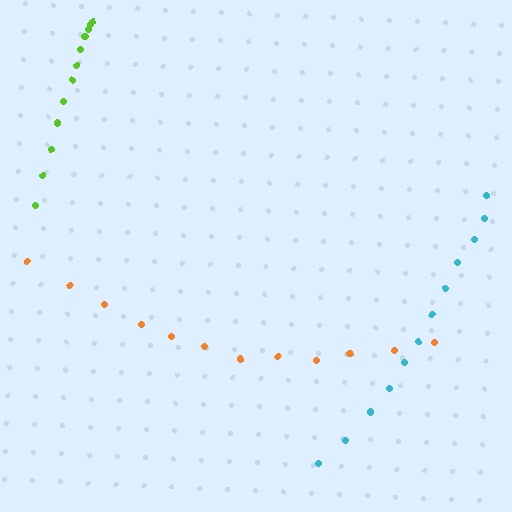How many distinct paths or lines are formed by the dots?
There are 3 distinct paths.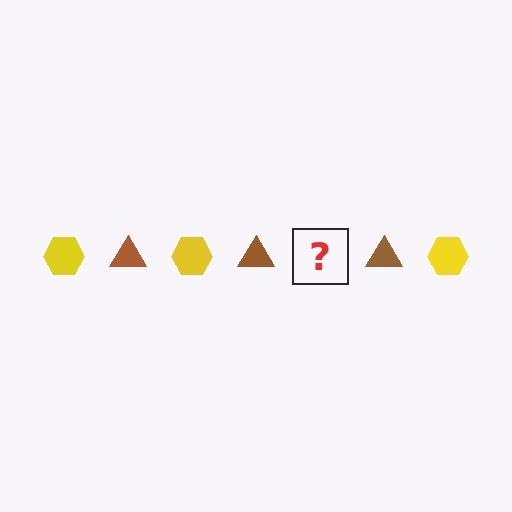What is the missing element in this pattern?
The missing element is a yellow hexagon.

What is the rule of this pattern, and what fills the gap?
The rule is that the pattern alternates between yellow hexagon and brown triangle. The gap should be filled with a yellow hexagon.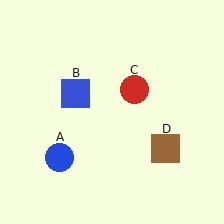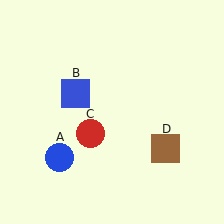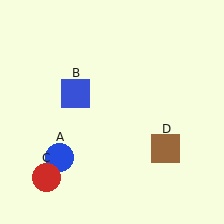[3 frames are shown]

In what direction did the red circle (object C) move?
The red circle (object C) moved down and to the left.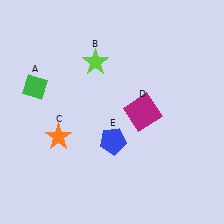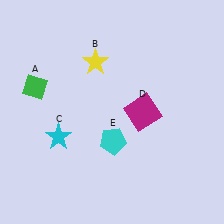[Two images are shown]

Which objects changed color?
B changed from lime to yellow. C changed from orange to cyan. E changed from blue to cyan.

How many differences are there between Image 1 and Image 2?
There are 3 differences between the two images.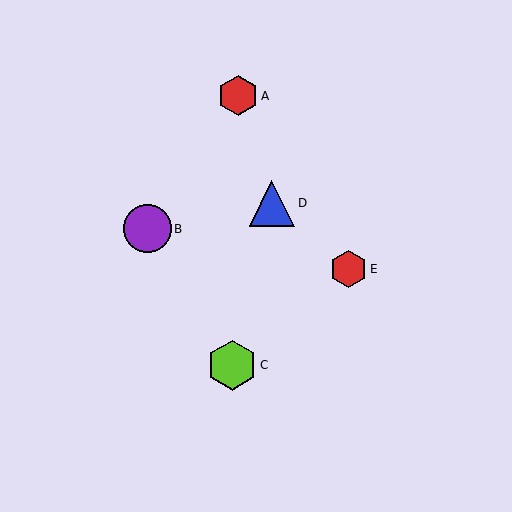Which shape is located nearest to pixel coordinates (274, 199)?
The blue triangle (labeled D) at (272, 203) is nearest to that location.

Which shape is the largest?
The lime hexagon (labeled C) is the largest.